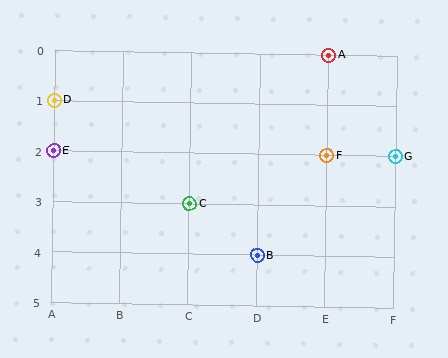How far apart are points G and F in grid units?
Points G and F are 1 column apart.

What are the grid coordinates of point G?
Point G is at grid coordinates (F, 2).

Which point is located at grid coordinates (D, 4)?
Point B is at (D, 4).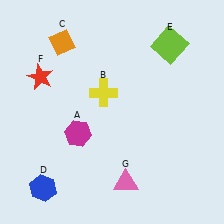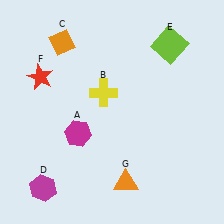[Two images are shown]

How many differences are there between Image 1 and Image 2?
There are 2 differences between the two images.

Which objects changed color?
D changed from blue to magenta. G changed from pink to orange.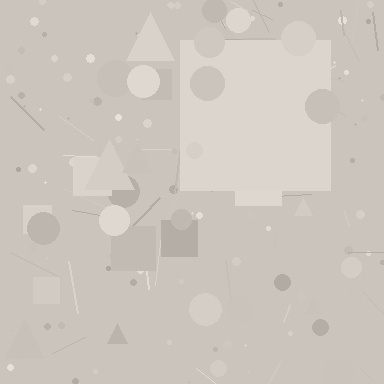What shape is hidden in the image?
A square is hidden in the image.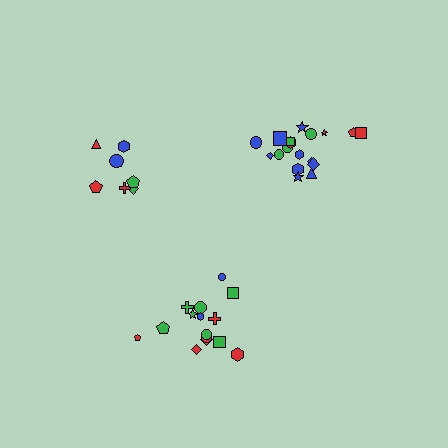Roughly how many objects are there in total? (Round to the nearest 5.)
Roughly 40 objects in total.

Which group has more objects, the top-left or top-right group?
The top-right group.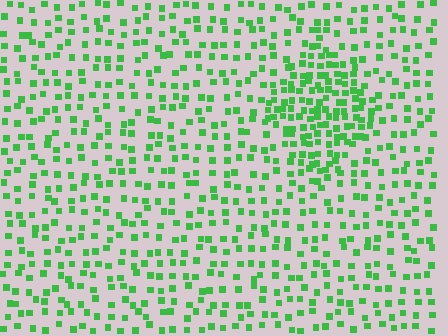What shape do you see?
I see a diamond.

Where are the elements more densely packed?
The elements are more densely packed inside the diamond boundary.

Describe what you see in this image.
The image contains small green elements arranged at two different densities. A diamond-shaped region is visible where the elements are more densely packed than the surrounding area.